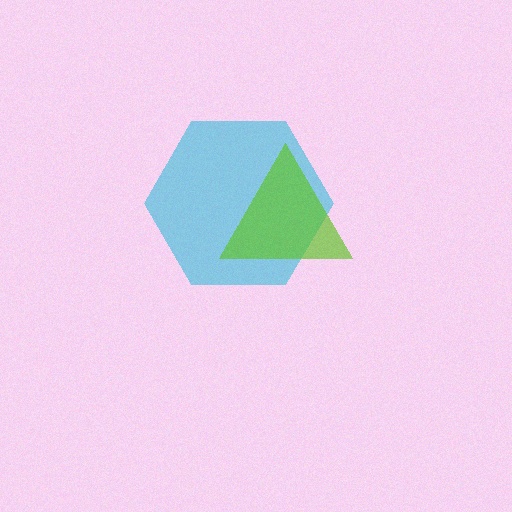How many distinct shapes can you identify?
There are 2 distinct shapes: a cyan hexagon, a lime triangle.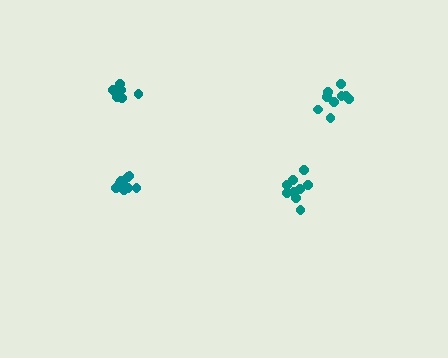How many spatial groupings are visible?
There are 4 spatial groupings.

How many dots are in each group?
Group 1: 9 dots, Group 2: 7 dots, Group 3: 9 dots, Group 4: 9 dots (34 total).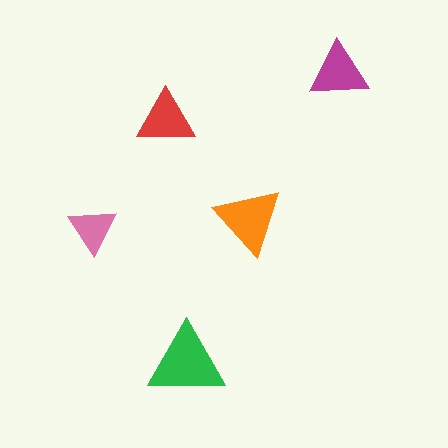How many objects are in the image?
There are 5 objects in the image.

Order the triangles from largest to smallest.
the green one, the orange one, the magenta one, the red one, the pink one.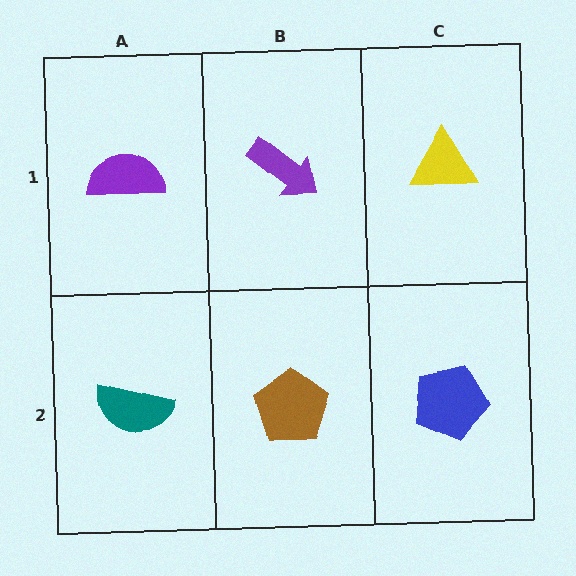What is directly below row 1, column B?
A brown pentagon.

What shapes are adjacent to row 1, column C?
A blue pentagon (row 2, column C), a purple arrow (row 1, column B).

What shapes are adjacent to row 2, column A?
A purple semicircle (row 1, column A), a brown pentagon (row 2, column B).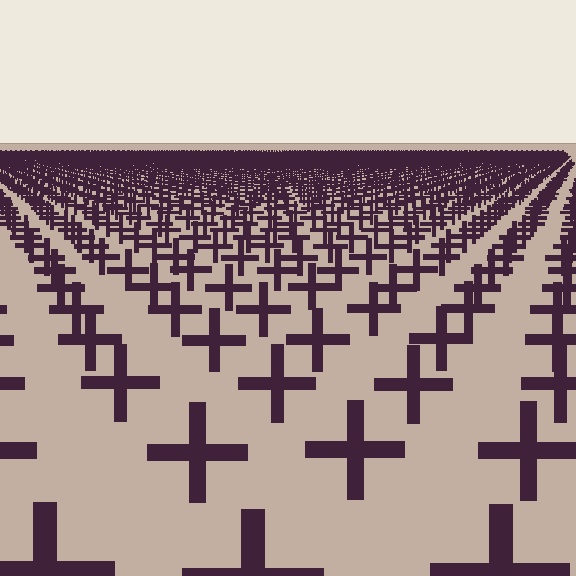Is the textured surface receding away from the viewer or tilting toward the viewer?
The surface is receding away from the viewer. Texture elements get smaller and denser toward the top.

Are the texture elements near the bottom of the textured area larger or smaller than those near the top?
Larger. Near the bottom, elements are closer to the viewer and appear at a bigger on-screen size.